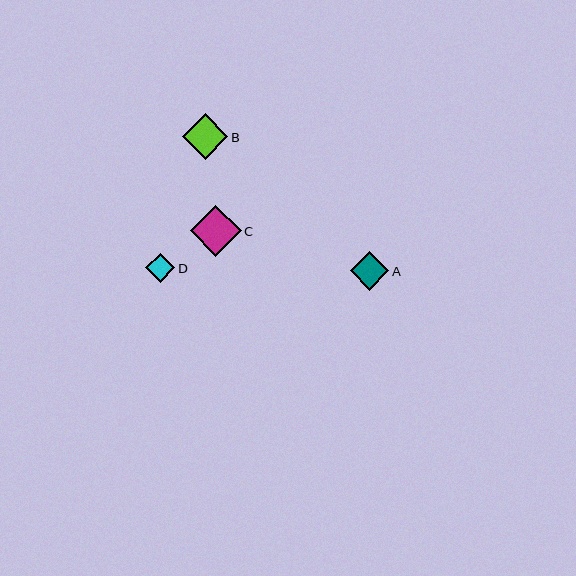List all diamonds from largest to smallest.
From largest to smallest: C, B, A, D.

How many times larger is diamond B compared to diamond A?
Diamond B is approximately 1.2 times the size of diamond A.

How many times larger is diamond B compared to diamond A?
Diamond B is approximately 1.2 times the size of diamond A.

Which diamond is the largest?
Diamond C is the largest with a size of approximately 51 pixels.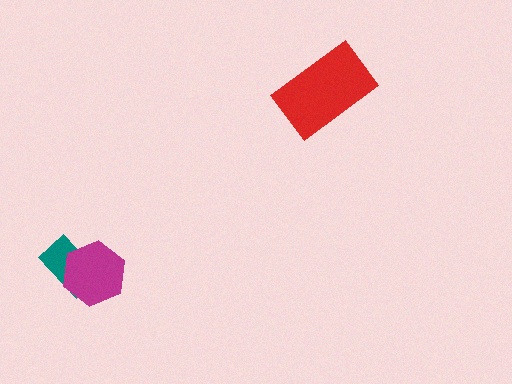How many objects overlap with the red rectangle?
0 objects overlap with the red rectangle.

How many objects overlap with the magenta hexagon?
1 object overlaps with the magenta hexagon.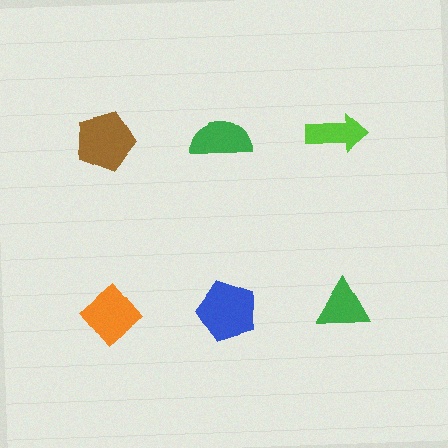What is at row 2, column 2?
A blue pentagon.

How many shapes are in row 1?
3 shapes.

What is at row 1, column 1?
A brown pentagon.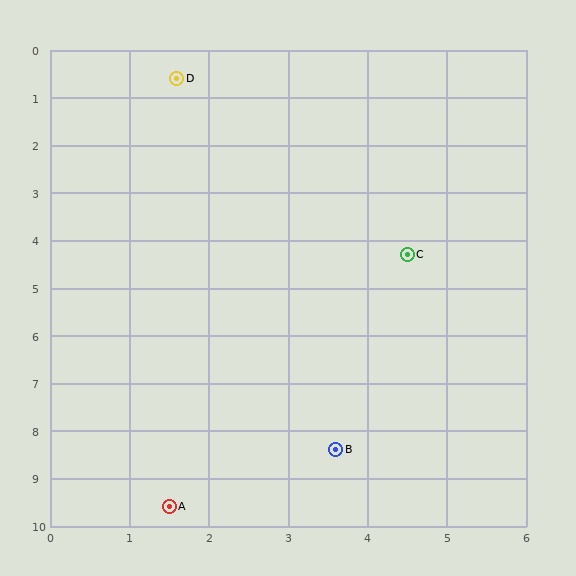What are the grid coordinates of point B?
Point B is at approximately (3.6, 8.4).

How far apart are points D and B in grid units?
Points D and B are about 8.1 grid units apart.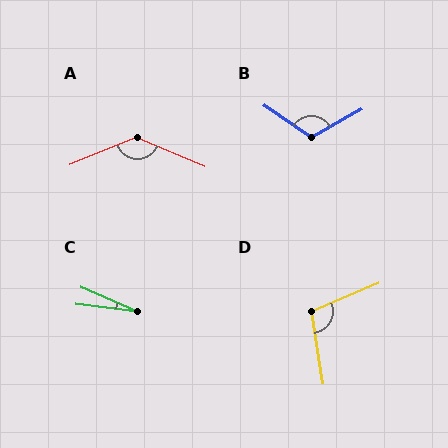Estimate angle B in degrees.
Approximately 117 degrees.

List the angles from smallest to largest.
C (17°), D (103°), B (117°), A (135°).